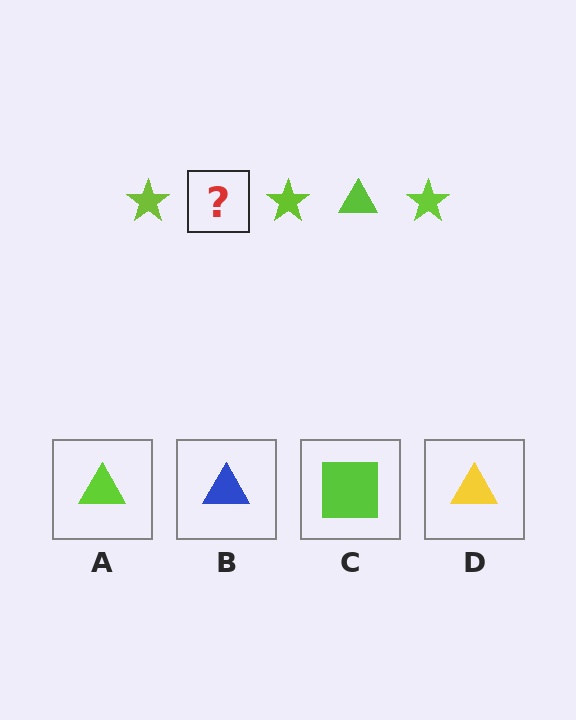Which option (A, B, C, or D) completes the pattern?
A.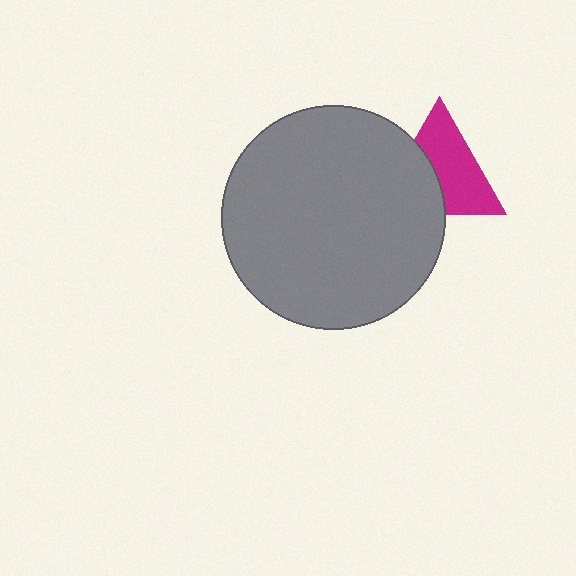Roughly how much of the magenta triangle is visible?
About half of it is visible (roughly 60%).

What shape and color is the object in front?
The object in front is a gray circle.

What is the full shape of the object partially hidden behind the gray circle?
The partially hidden object is a magenta triangle.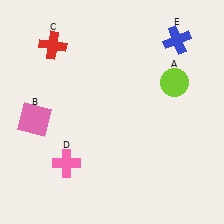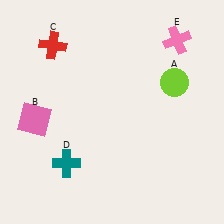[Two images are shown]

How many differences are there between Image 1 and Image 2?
There are 2 differences between the two images.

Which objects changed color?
D changed from pink to teal. E changed from blue to pink.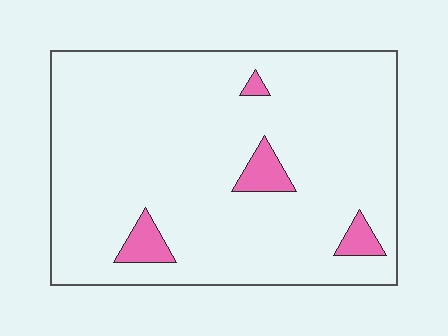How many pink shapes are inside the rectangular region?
4.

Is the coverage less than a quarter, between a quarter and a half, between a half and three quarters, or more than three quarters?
Less than a quarter.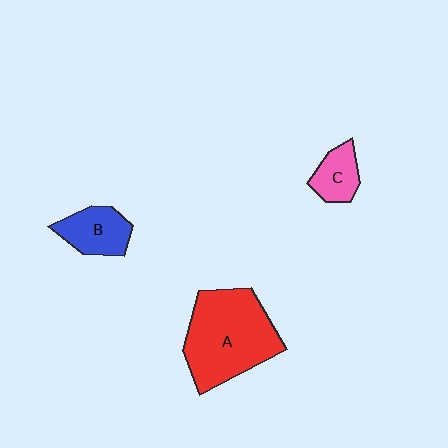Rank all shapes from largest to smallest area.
From largest to smallest: A (red), B (blue), C (pink).